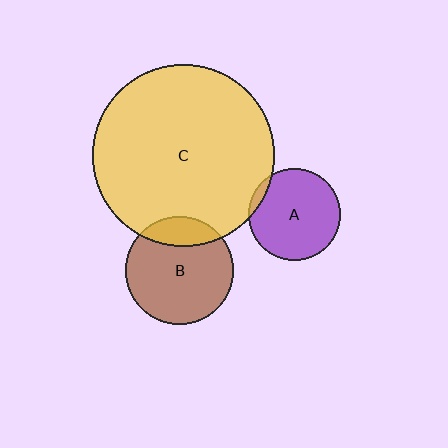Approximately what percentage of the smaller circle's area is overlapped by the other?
Approximately 5%.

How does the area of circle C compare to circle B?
Approximately 2.9 times.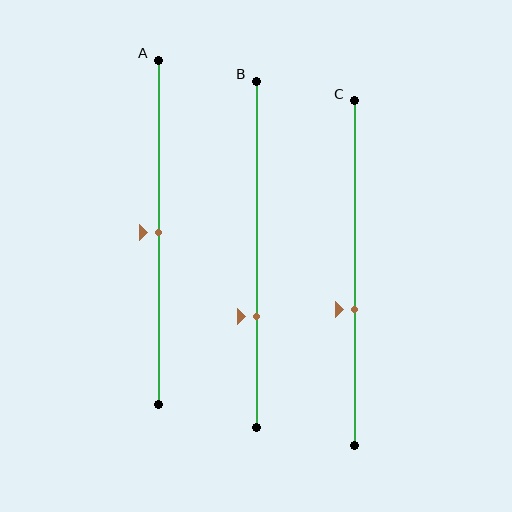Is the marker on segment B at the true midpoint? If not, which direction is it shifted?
No, the marker on segment B is shifted downward by about 18% of the segment length.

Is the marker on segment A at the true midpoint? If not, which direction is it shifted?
Yes, the marker on segment A is at the true midpoint.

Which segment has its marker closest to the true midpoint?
Segment A has its marker closest to the true midpoint.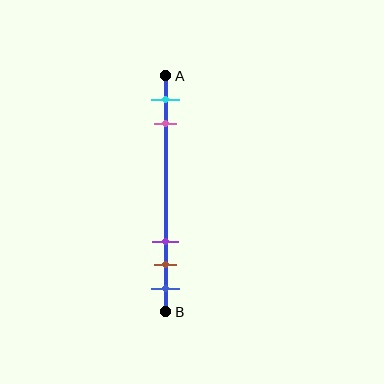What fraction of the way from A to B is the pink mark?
The pink mark is approximately 20% (0.2) of the way from A to B.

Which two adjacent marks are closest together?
The brown and blue marks are the closest adjacent pair.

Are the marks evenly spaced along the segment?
No, the marks are not evenly spaced.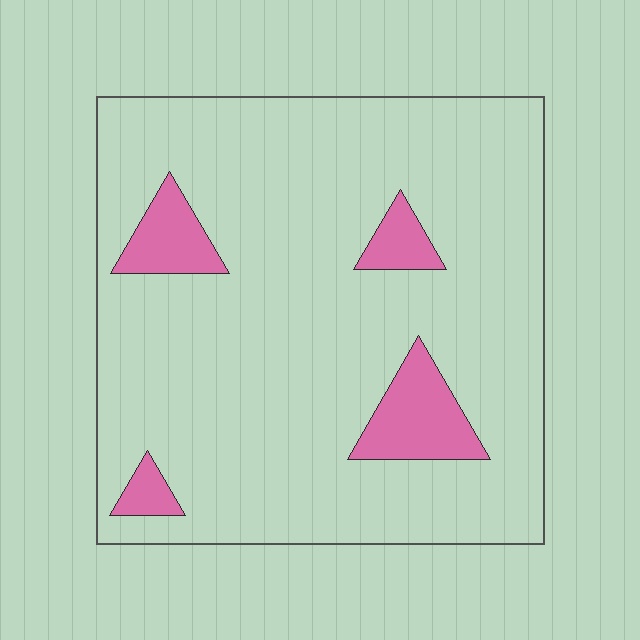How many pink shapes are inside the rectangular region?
4.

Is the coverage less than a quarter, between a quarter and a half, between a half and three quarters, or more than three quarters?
Less than a quarter.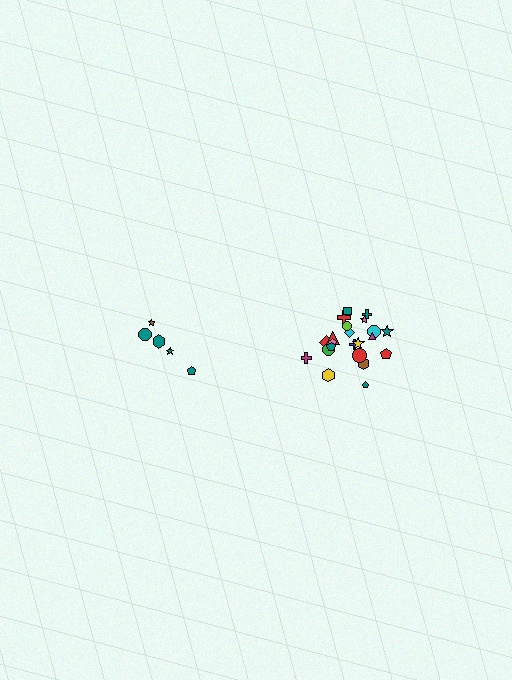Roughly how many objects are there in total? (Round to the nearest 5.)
Roughly 25 objects in total.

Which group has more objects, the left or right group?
The right group.